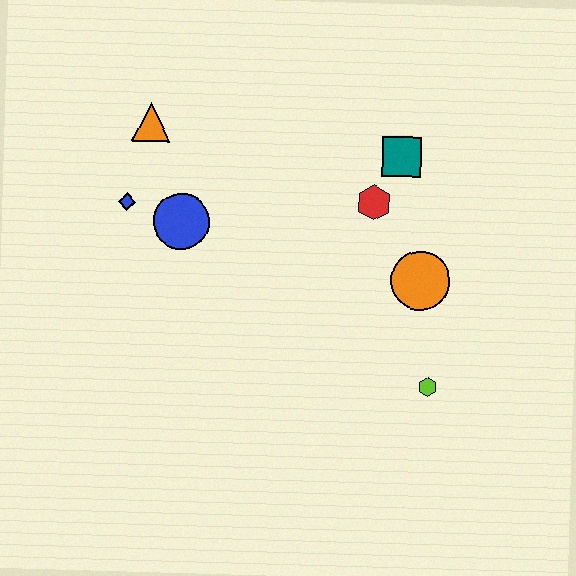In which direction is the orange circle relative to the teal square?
The orange circle is below the teal square.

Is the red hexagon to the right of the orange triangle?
Yes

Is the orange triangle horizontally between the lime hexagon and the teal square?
No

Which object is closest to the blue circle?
The blue diamond is closest to the blue circle.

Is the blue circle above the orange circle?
Yes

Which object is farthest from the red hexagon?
The blue diamond is farthest from the red hexagon.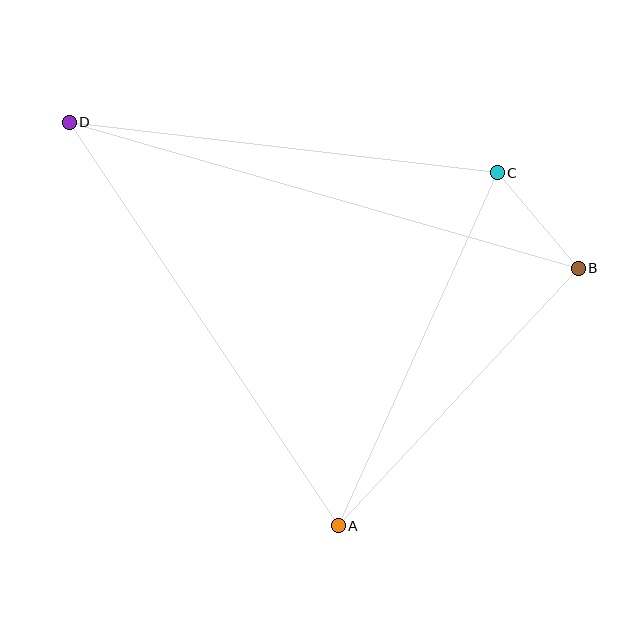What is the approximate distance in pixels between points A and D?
The distance between A and D is approximately 485 pixels.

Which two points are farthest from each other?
Points B and D are farthest from each other.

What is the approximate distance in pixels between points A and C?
The distance between A and C is approximately 387 pixels.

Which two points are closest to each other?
Points B and C are closest to each other.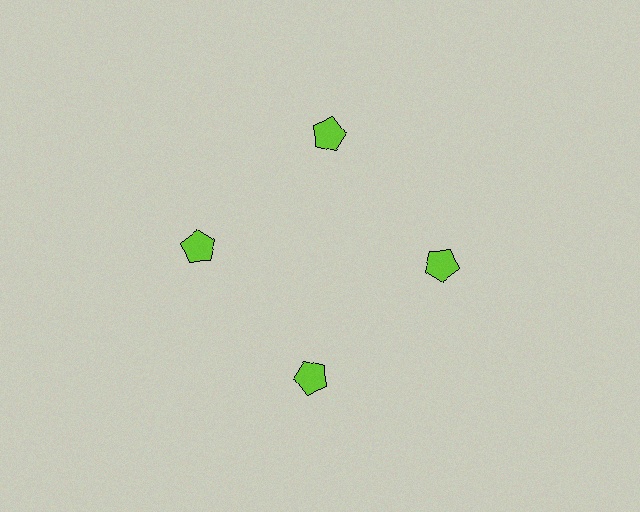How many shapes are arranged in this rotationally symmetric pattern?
There are 4 shapes, arranged in 4 groups of 1.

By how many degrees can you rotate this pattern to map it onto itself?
The pattern maps onto itself every 90 degrees of rotation.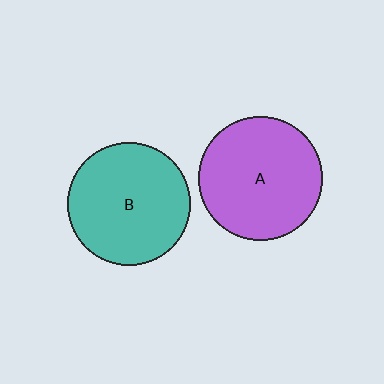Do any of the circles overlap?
No, none of the circles overlap.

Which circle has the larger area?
Circle A (purple).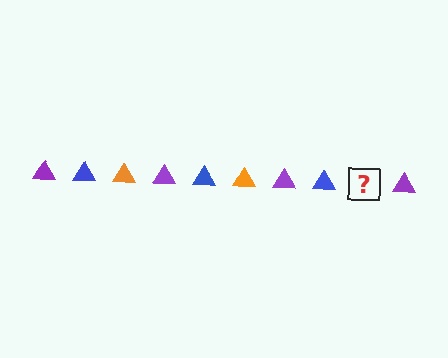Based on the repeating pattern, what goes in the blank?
The blank should be an orange triangle.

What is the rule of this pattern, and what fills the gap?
The rule is that the pattern cycles through purple, blue, orange triangles. The gap should be filled with an orange triangle.